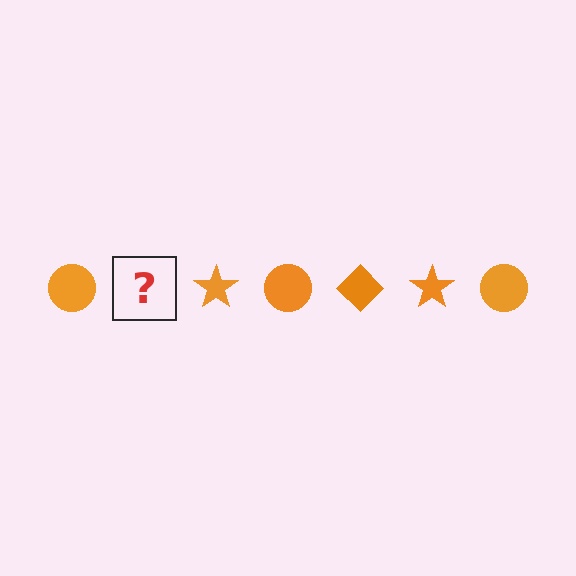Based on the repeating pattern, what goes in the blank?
The blank should be an orange diamond.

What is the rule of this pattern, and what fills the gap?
The rule is that the pattern cycles through circle, diamond, star shapes in orange. The gap should be filled with an orange diamond.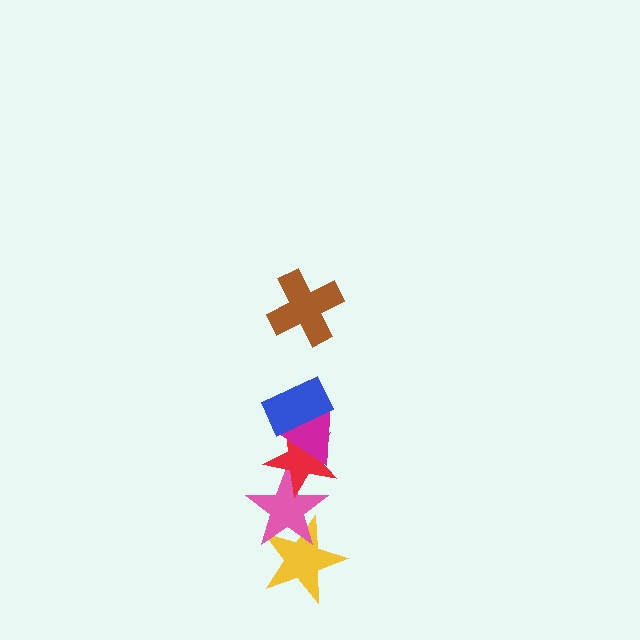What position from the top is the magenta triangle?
The magenta triangle is 3rd from the top.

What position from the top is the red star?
The red star is 4th from the top.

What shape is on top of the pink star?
The red star is on top of the pink star.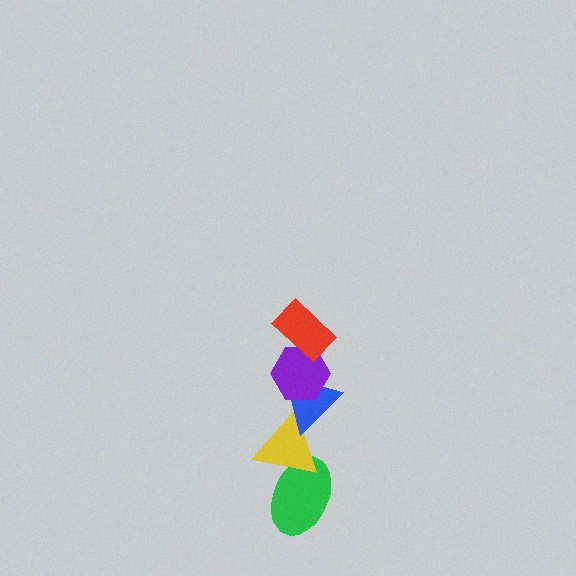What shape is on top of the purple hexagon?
The red rectangle is on top of the purple hexagon.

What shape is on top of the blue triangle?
The purple hexagon is on top of the blue triangle.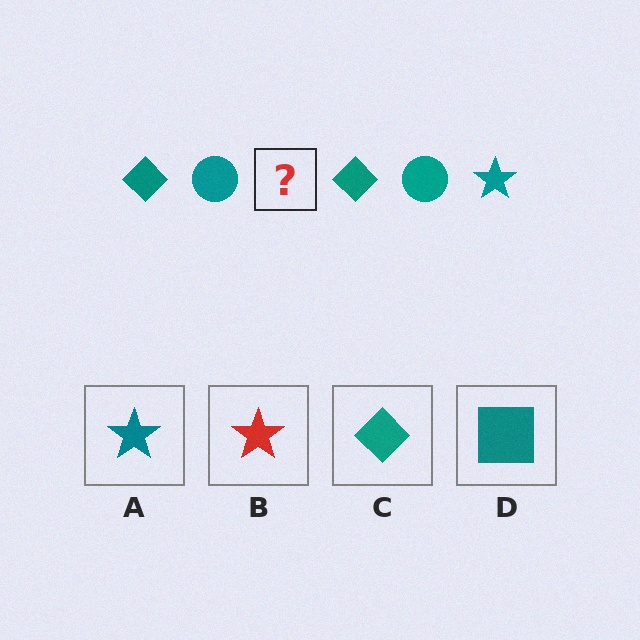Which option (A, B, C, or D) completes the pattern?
A.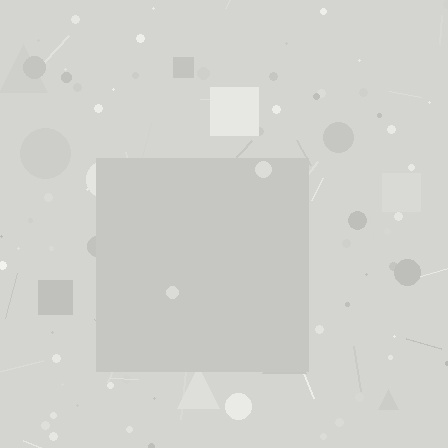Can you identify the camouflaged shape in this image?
The camouflaged shape is a square.